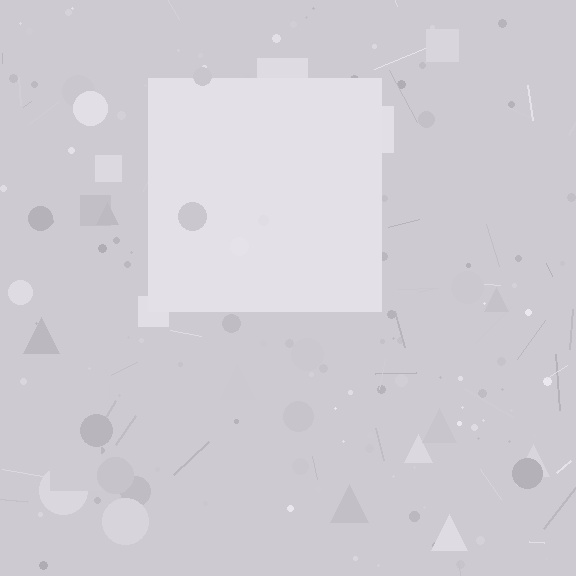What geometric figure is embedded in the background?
A square is embedded in the background.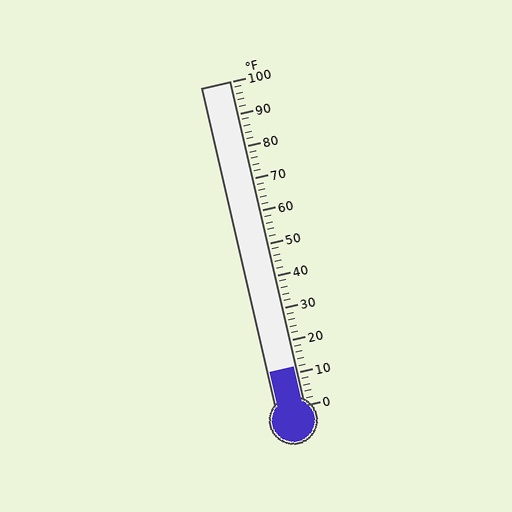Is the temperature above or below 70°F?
The temperature is below 70°F.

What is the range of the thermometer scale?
The thermometer scale ranges from 0°F to 100°F.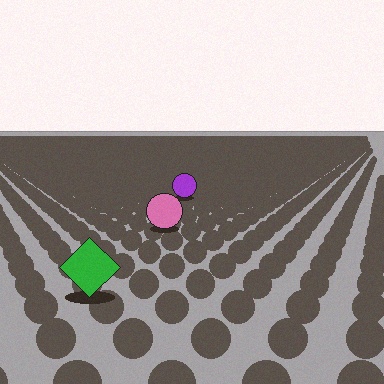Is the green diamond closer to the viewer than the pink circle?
Yes. The green diamond is closer — you can tell from the texture gradient: the ground texture is coarser near it.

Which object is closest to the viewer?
The green diamond is closest. The texture marks near it are larger and more spread out.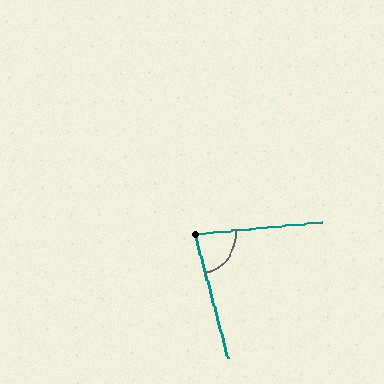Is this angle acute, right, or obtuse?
It is acute.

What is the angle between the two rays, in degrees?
Approximately 80 degrees.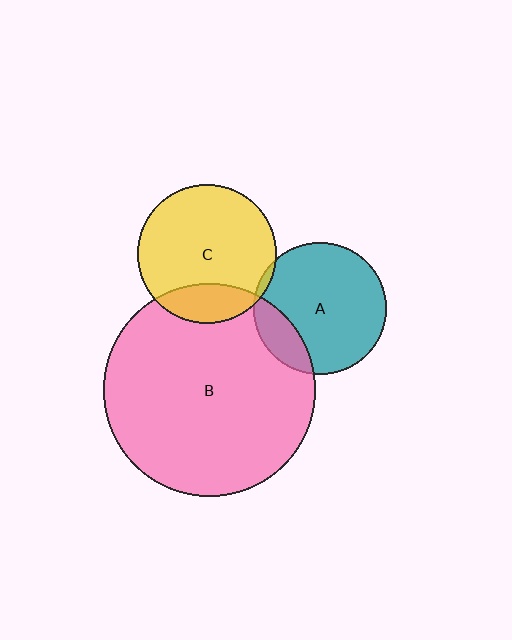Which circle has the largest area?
Circle B (pink).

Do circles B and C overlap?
Yes.